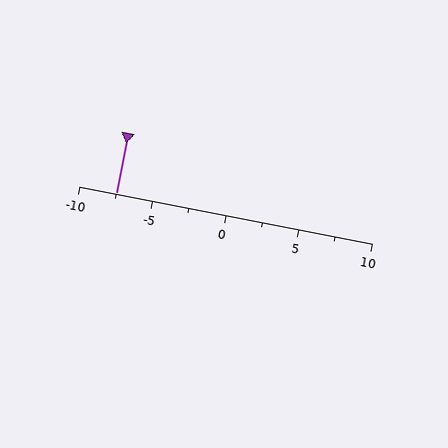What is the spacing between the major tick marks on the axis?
The major ticks are spaced 5 apart.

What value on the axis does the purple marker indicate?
The marker indicates approximately -7.5.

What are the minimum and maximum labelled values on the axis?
The axis runs from -10 to 10.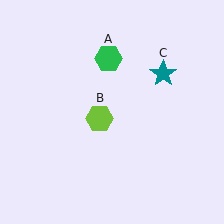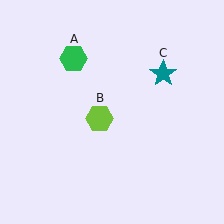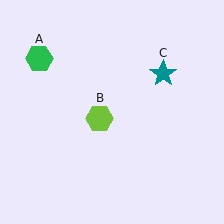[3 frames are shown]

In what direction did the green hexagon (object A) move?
The green hexagon (object A) moved left.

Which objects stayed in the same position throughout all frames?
Lime hexagon (object B) and teal star (object C) remained stationary.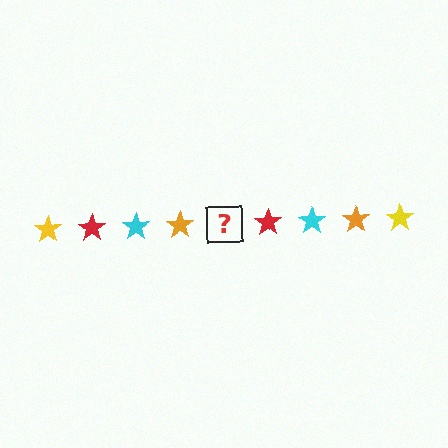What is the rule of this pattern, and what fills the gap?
The rule is that the pattern cycles through yellow, red, cyan, orange stars. The gap should be filled with a yellow star.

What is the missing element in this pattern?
The missing element is a yellow star.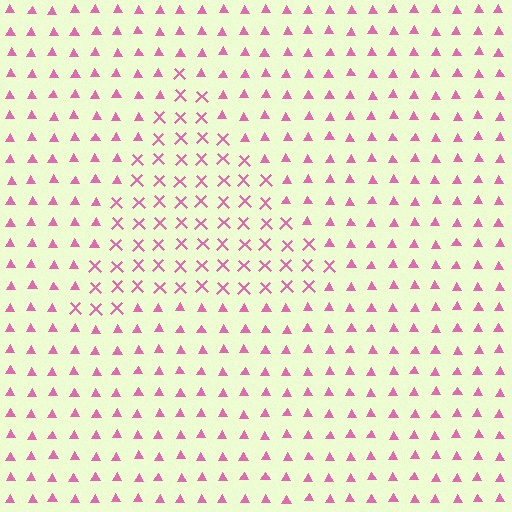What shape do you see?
I see a triangle.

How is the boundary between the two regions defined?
The boundary is defined by a change in element shape: X marks inside vs. triangles outside. All elements share the same color and spacing.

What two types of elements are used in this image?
The image uses X marks inside the triangle region and triangles outside it.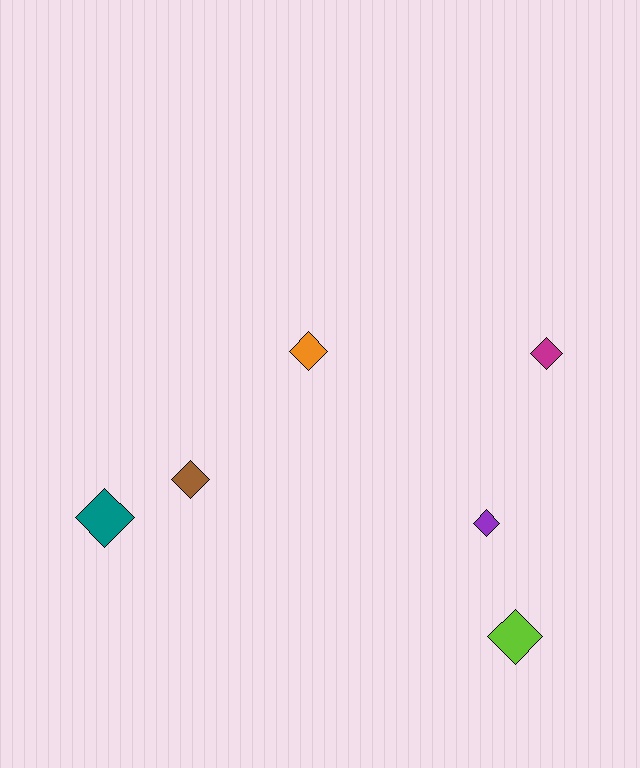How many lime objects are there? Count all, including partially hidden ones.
There is 1 lime object.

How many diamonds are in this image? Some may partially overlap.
There are 6 diamonds.